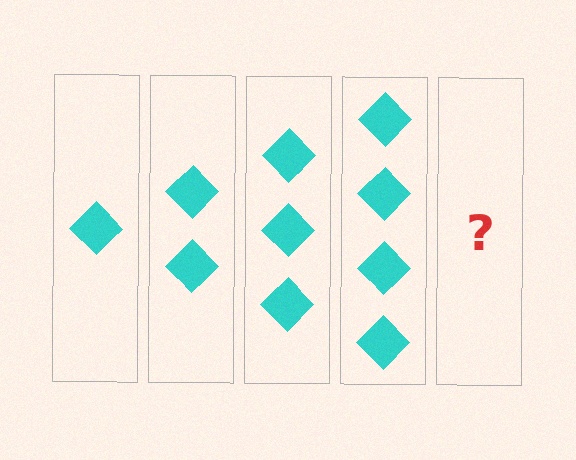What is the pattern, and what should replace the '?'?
The pattern is that each step adds one more diamond. The '?' should be 5 diamonds.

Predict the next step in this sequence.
The next step is 5 diamonds.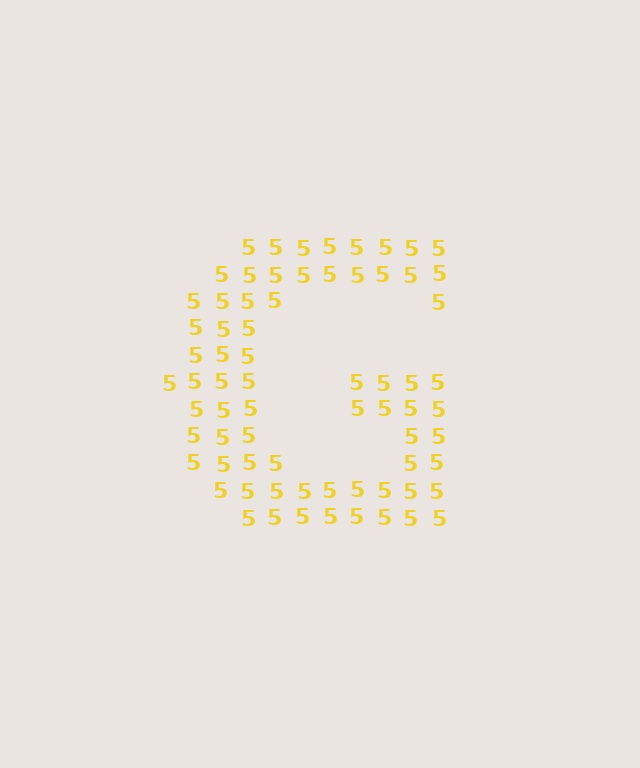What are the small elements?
The small elements are digit 5's.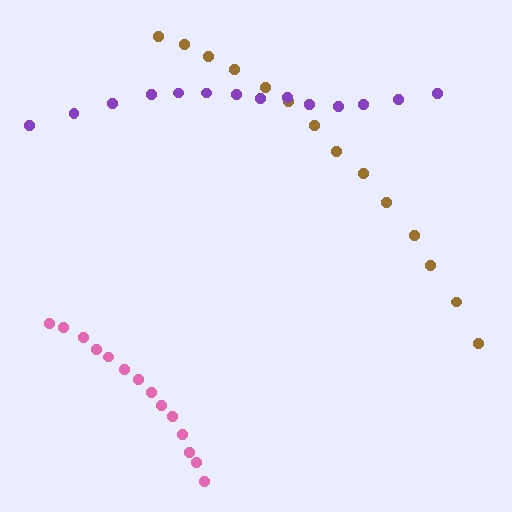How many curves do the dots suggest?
There are 3 distinct paths.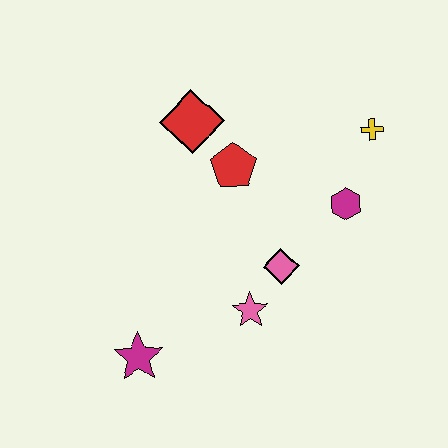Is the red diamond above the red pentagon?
Yes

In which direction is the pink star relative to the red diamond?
The pink star is below the red diamond.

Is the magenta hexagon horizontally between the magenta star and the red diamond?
No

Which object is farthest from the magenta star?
The yellow cross is farthest from the magenta star.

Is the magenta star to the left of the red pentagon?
Yes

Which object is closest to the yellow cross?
The magenta hexagon is closest to the yellow cross.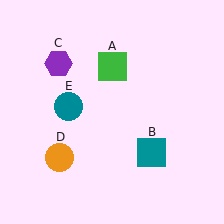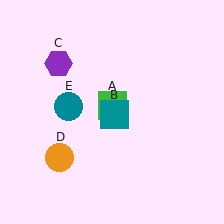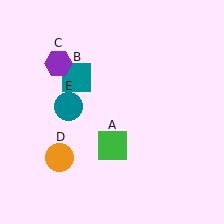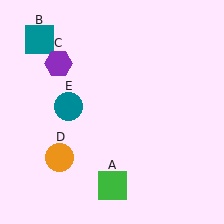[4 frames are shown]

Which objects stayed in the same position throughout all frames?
Purple hexagon (object C) and orange circle (object D) and teal circle (object E) remained stationary.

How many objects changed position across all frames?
2 objects changed position: green square (object A), teal square (object B).